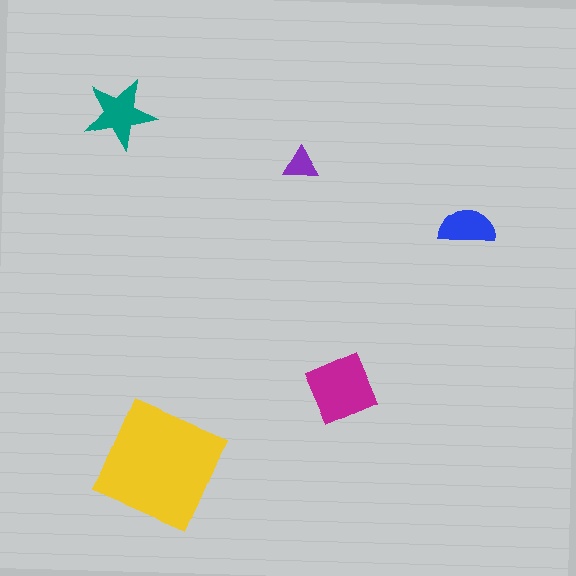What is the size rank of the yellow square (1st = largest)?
1st.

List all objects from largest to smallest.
The yellow square, the magenta diamond, the teal star, the blue semicircle, the purple triangle.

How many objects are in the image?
There are 5 objects in the image.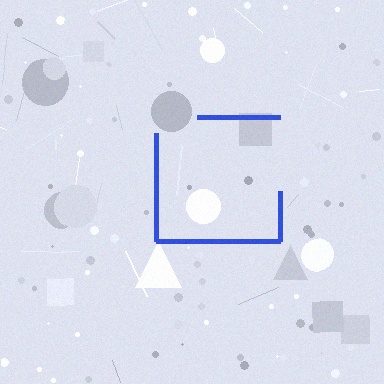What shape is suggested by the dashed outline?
The dashed outline suggests a square.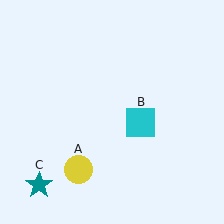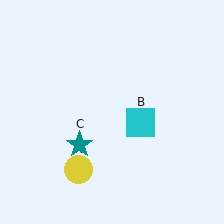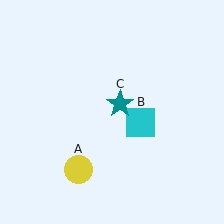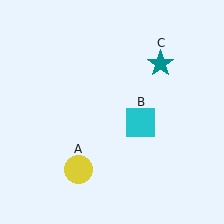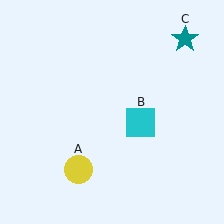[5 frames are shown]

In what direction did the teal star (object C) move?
The teal star (object C) moved up and to the right.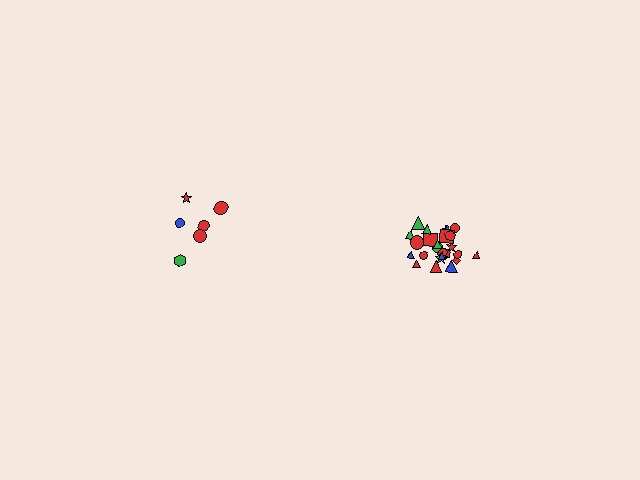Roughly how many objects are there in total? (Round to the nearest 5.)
Roughly 30 objects in total.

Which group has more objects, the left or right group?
The right group.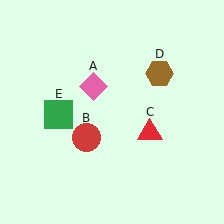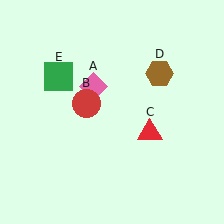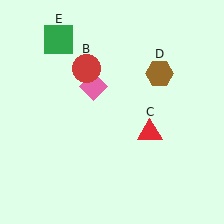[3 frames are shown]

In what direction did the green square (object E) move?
The green square (object E) moved up.